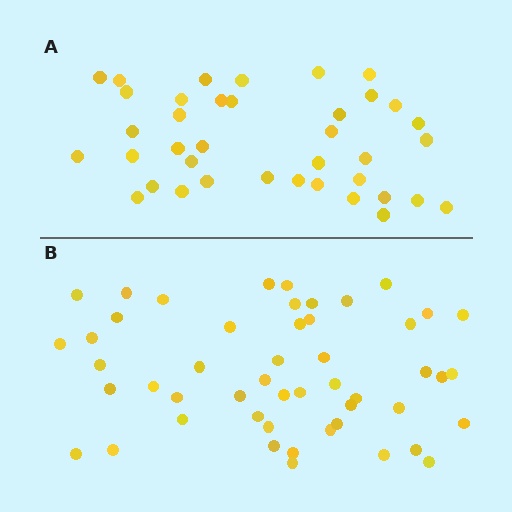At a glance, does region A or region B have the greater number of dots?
Region B (the bottom region) has more dots.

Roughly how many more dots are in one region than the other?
Region B has roughly 12 or so more dots than region A.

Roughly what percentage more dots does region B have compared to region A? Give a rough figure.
About 30% more.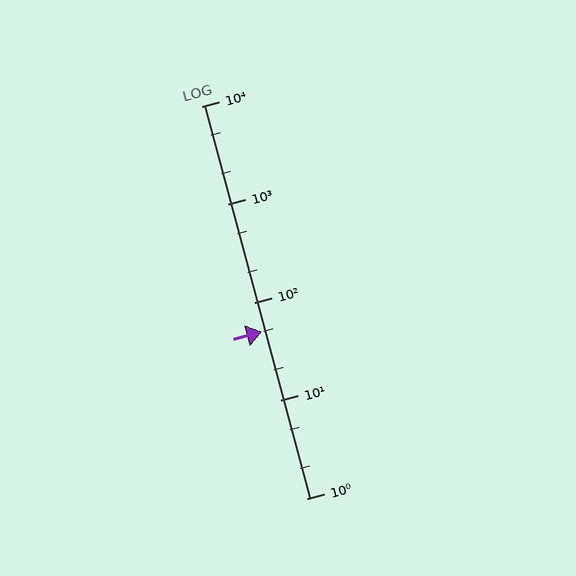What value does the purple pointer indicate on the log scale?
The pointer indicates approximately 50.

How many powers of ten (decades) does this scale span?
The scale spans 4 decades, from 1 to 10000.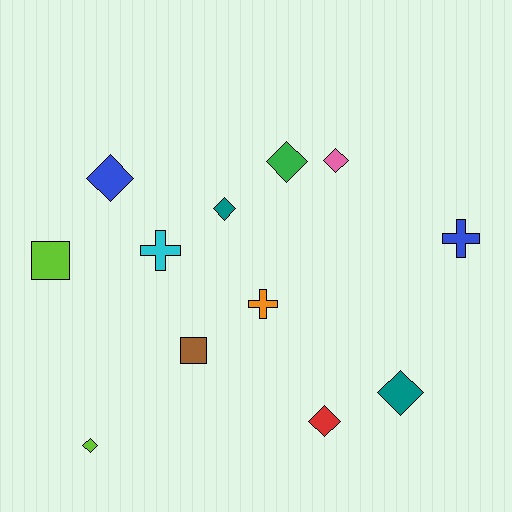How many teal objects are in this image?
There are 2 teal objects.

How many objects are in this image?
There are 12 objects.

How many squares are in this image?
There are 2 squares.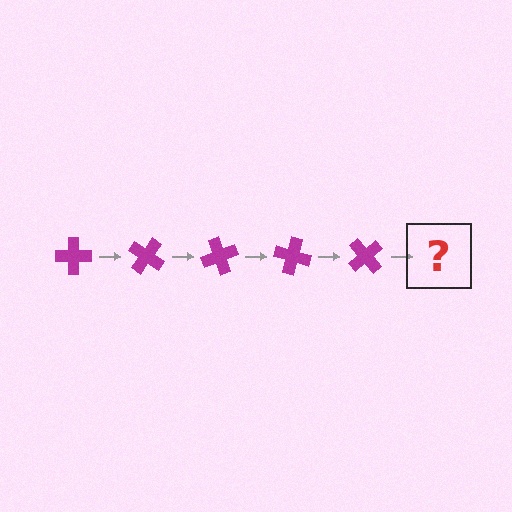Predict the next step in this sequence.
The next step is a magenta cross rotated 175 degrees.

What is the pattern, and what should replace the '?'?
The pattern is that the cross rotates 35 degrees each step. The '?' should be a magenta cross rotated 175 degrees.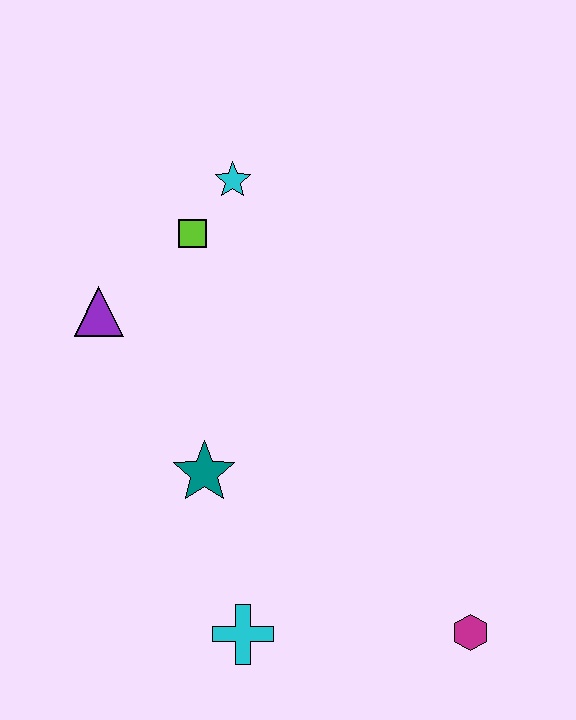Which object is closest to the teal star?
The cyan cross is closest to the teal star.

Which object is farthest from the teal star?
The magenta hexagon is farthest from the teal star.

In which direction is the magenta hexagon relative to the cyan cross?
The magenta hexagon is to the right of the cyan cross.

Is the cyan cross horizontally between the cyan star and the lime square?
No